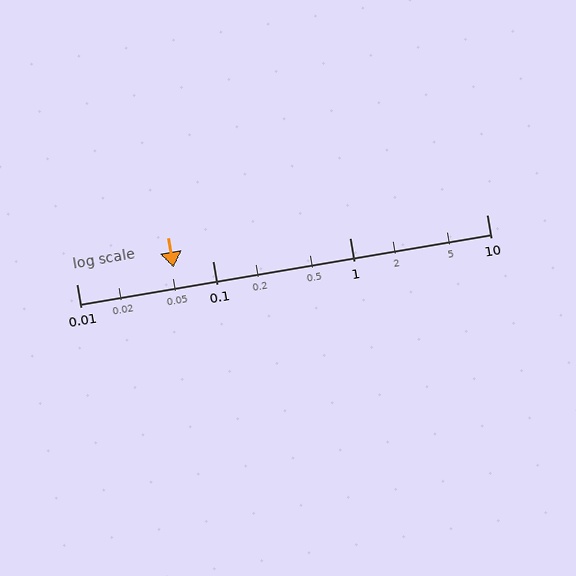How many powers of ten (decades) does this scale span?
The scale spans 3 decades, from 0.01 to 10.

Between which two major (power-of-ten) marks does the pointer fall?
The pointer is between 0.01 and 0.1.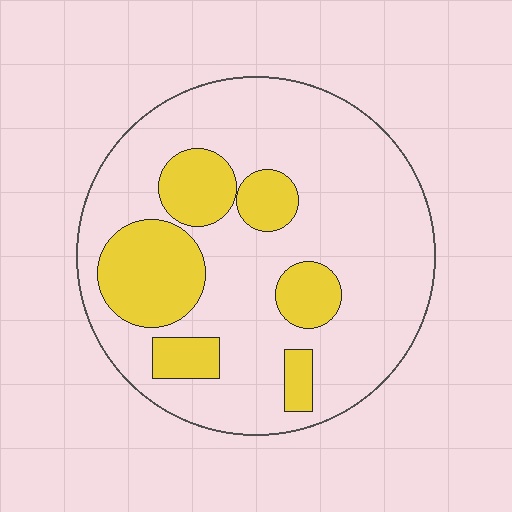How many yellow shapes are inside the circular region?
6.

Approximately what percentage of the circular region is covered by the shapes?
Approximately 25%.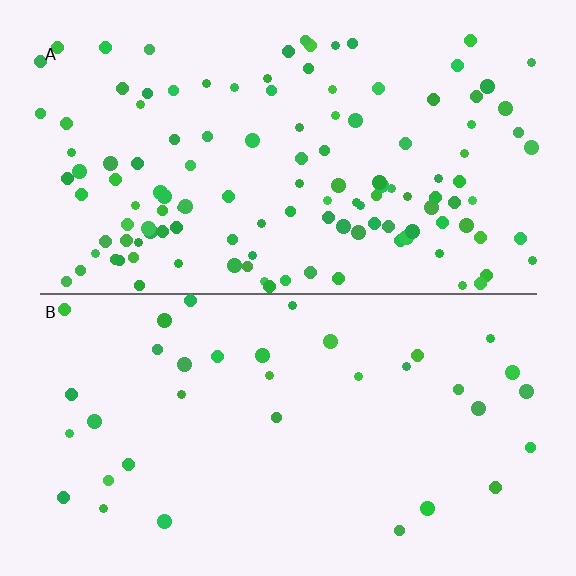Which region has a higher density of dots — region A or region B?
A (the top).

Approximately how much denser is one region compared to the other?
Approximately 3.6× — region A over region B.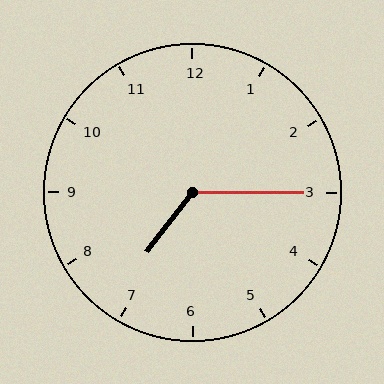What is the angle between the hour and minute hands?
Approximately 128 degrees.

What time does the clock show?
7:15.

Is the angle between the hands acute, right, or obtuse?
It is obtuse.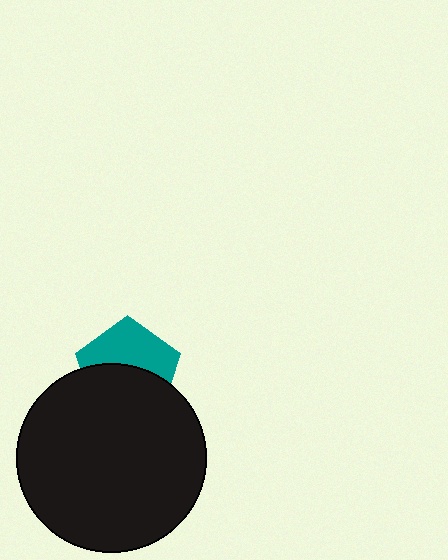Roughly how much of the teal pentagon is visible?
About half of it is visible (roughly 48%).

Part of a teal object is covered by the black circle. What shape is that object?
It is a pentagon.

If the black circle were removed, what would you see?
You would see the complete teal pentagon.